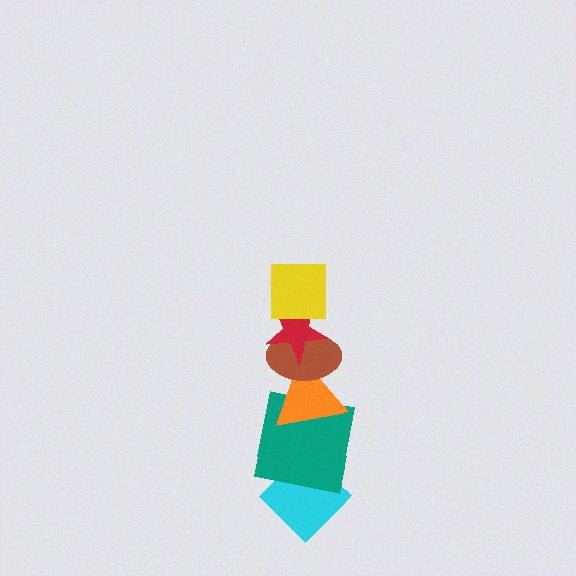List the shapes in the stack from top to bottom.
From top to bottom: the yellow square, the red star, the brown ellipse, the orange triangle, the teal square, the cyan diamond.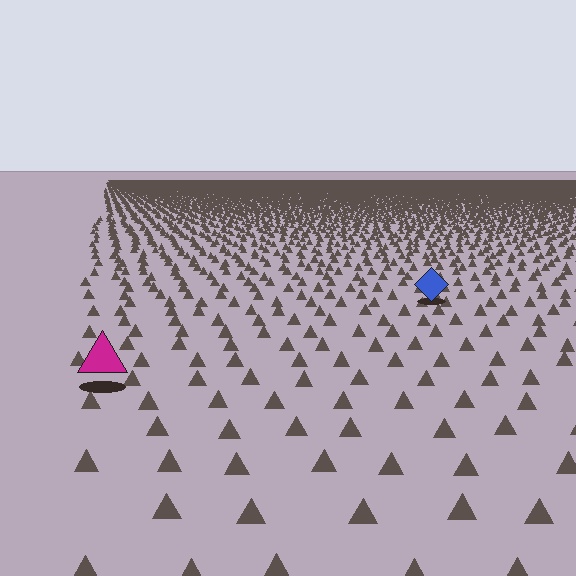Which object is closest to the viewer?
The magenta triangle is closest. The texture marks near it are larger and more spread out.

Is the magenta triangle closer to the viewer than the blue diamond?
Yes. The magenta triangle is closer — you can tell from the texture gradient: the ground texture is coarser near it.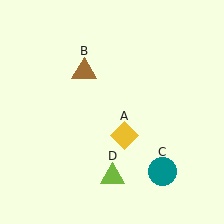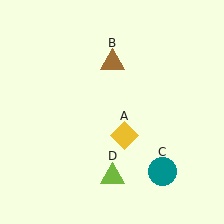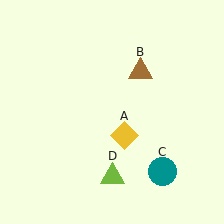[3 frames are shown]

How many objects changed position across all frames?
1 object changed position: brown triangle (object B).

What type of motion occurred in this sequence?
The brown triangle (object B) rotated clockwise around the center of the scene.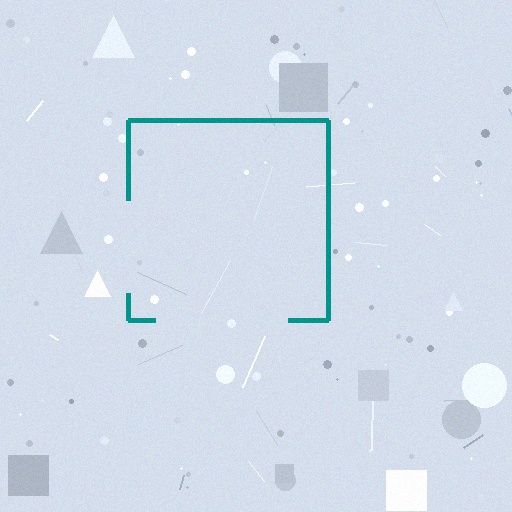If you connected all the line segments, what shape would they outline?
They would outline a square.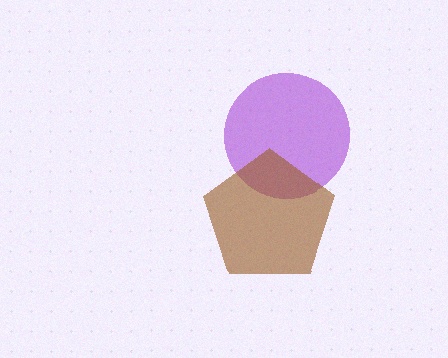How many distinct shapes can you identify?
There are 2 distinct shapes: a purple circle, a brown pentagon.